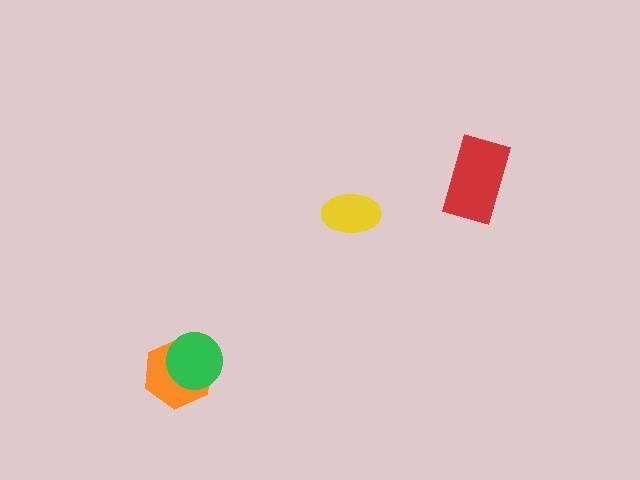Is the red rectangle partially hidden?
No, no other shape covers it.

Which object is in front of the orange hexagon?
The green circle is in front of the orange hexagon.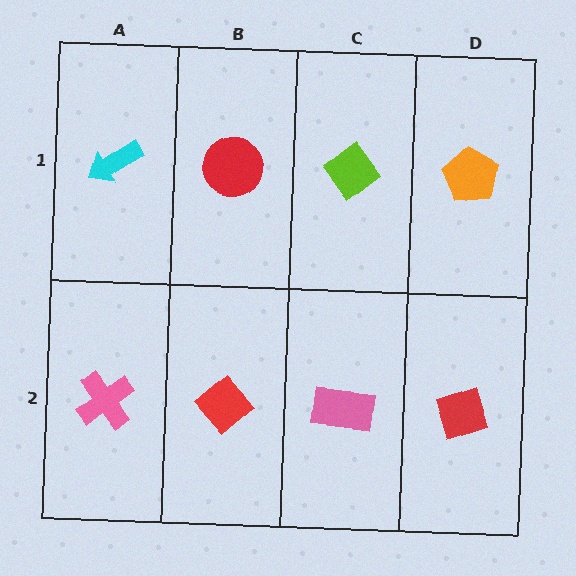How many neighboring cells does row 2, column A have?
2.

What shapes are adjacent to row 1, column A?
A pink cross (row 2, column A), a red circle (row 1, column B).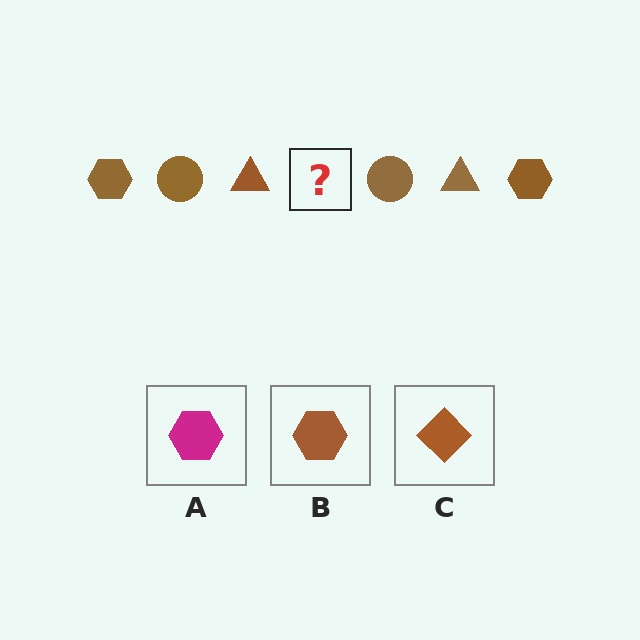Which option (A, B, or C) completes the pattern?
B.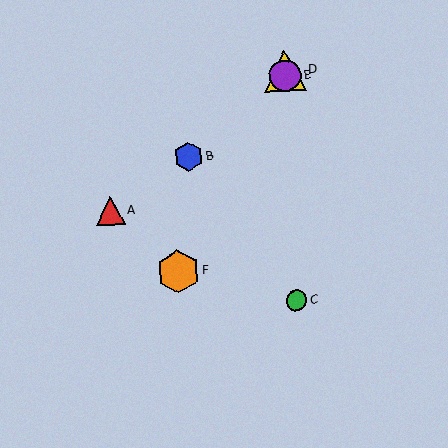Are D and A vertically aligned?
No, D is at x≈285 and A is at x≈110.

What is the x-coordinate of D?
Object D is at x≈285.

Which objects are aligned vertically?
Objects C, D, E are aligned vertically.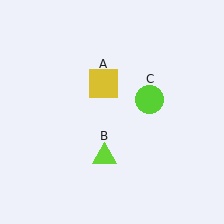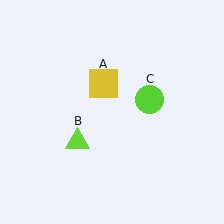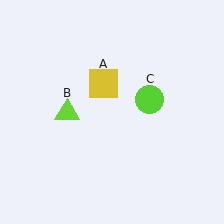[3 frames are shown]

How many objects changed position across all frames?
1 object changed position: lime triangle (object B).